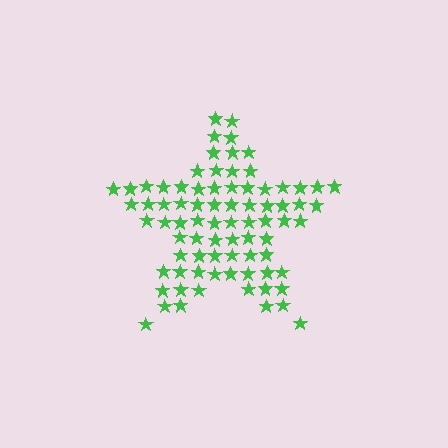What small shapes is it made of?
It is made of small stars.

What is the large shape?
The large shape is a star.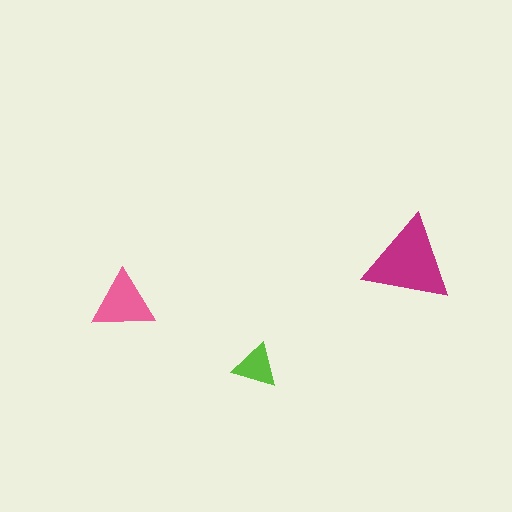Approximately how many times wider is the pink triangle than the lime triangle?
About 1.5 times wider.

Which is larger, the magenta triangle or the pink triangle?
The magenta one.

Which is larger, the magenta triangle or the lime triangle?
The magenta one.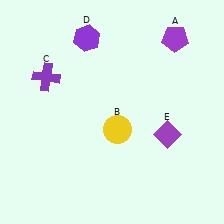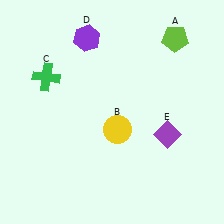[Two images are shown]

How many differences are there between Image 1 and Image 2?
There are 2 differences between the two images.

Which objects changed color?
A changed from purple to lime. C changed from purple to green.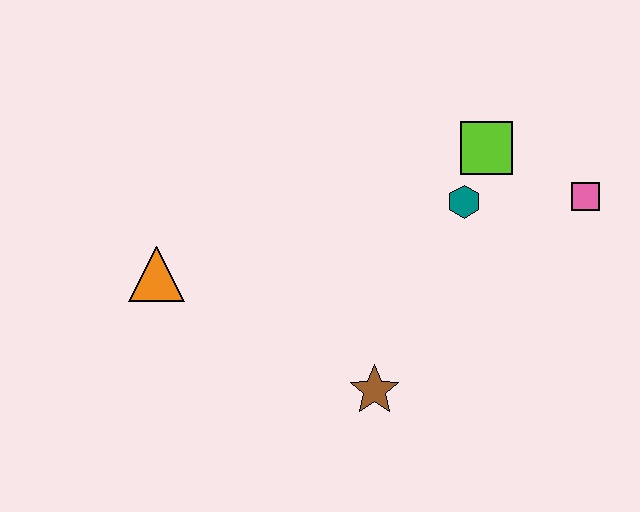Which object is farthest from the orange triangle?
The pink square is farthest from the orange triangle.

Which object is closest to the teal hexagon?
The lime square is closest to the teal hexagon.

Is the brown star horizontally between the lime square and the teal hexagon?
No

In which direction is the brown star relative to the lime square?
The brown star is below the lime square.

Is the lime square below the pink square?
No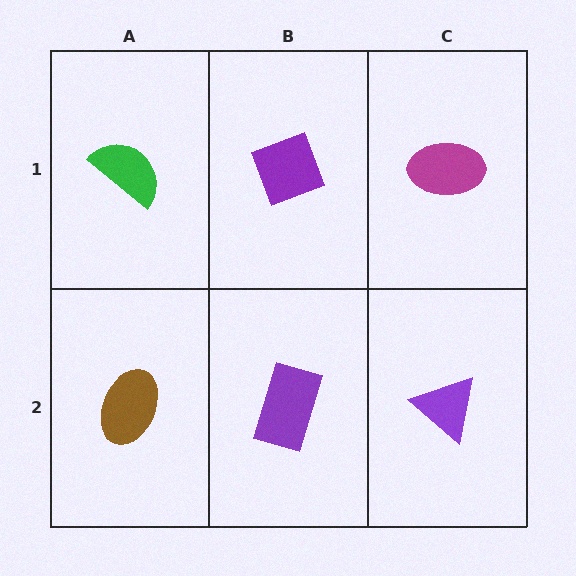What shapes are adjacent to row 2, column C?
A magenta ellipse (row 1, column C), a purple rectangle (row 2, column B).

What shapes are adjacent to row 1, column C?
A purple triangle (row 2, column C), a purple diamond (row 1, column B).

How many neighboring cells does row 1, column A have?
2.